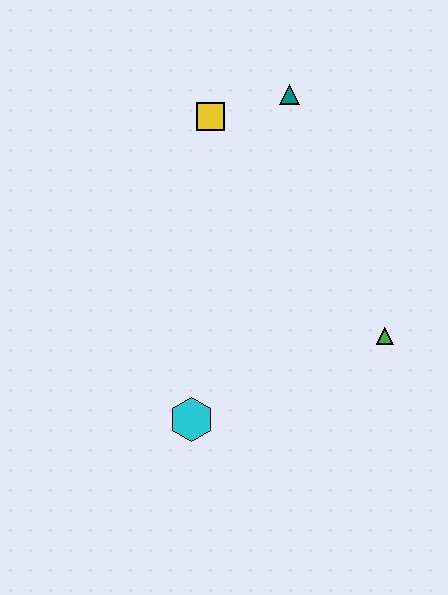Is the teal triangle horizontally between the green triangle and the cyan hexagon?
Yes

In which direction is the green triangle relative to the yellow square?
The green triangle is below the yellow square.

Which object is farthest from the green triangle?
The yellow square is farthest from the green triangle.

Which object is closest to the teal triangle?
The yellow square is closest to the teal triangle.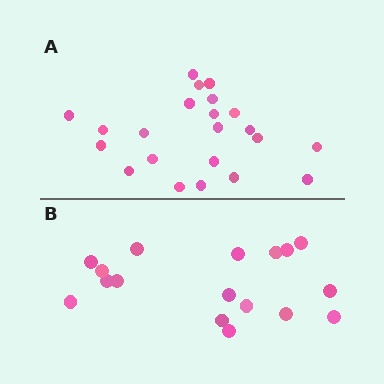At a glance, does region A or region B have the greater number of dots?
Region A (the top region) has more dots.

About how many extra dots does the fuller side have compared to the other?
Region A has about 5 more dots than region B.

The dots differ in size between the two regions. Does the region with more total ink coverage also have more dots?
No. Region B has more total ink coverage because its dots are larger, but region A actually contains more individual dots. Total area can be misleading — the number of items is what matters here.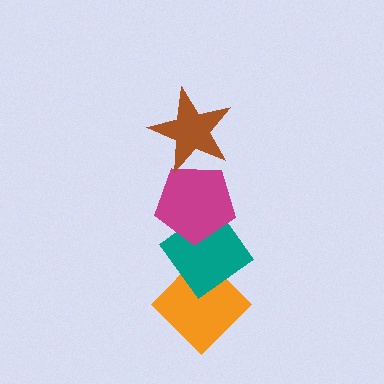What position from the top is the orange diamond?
The orange diamond is 4th from the top.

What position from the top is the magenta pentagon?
The magenta pentagon is 2nd from the top.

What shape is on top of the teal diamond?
The magenta pentagon is on top of the teal diamond.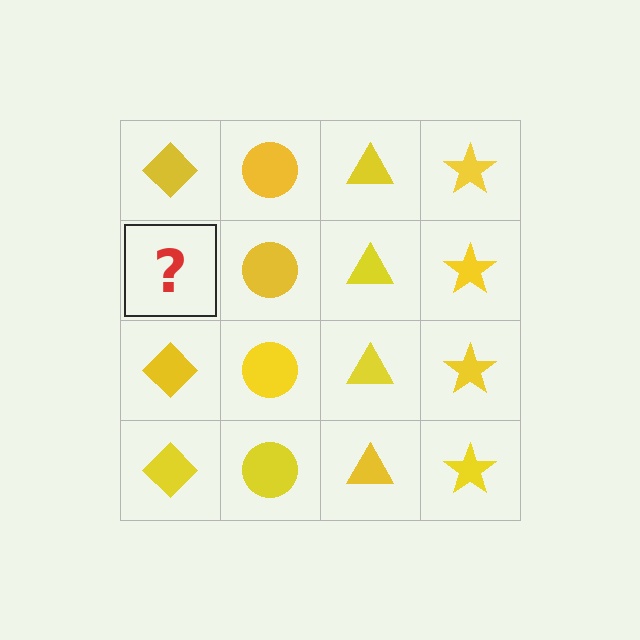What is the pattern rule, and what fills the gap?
The rule is that each column has a consistent shape. The gap should be filled with a yellow diamond.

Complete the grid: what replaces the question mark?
The question mark should be replaced with a yellow diamond.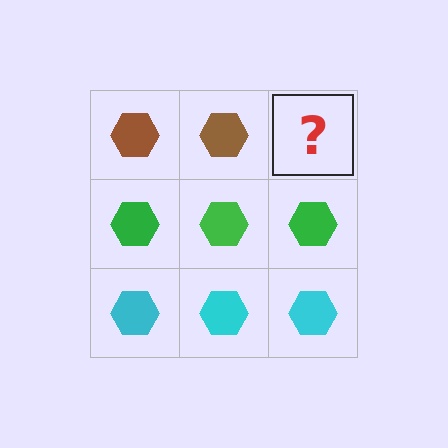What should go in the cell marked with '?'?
The missing cell should contain a brown hexagon.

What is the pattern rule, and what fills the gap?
The rule is that each row has a consistent color. The gap should be filled with a brown hexagon.